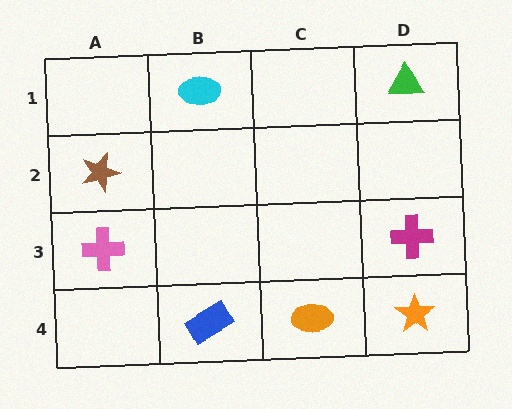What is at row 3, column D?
A magenta cross.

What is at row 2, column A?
A brown star.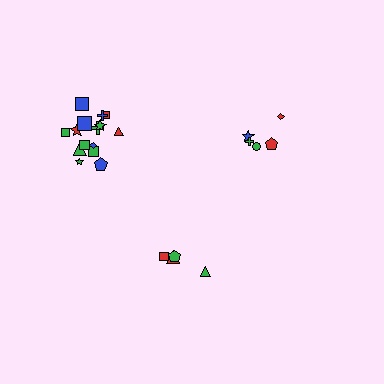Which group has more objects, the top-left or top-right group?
The top-left group.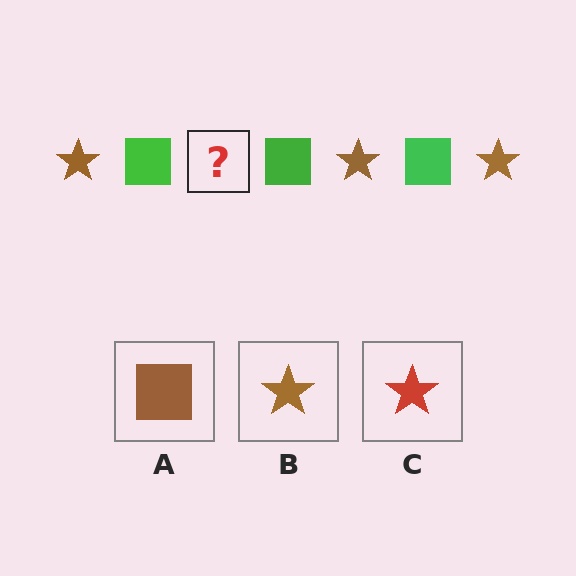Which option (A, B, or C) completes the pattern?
B.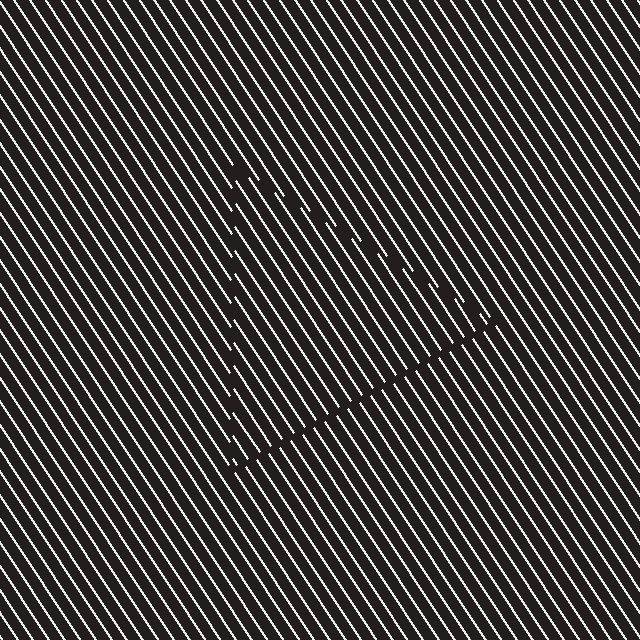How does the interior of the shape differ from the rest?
The interior of the shape contains the same grating, shifted by half a period — the contour is defined by the phase discontinuity where line-ends from the inner and outer gratings abut.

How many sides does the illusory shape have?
3 sides — the line-ends trace a triangle.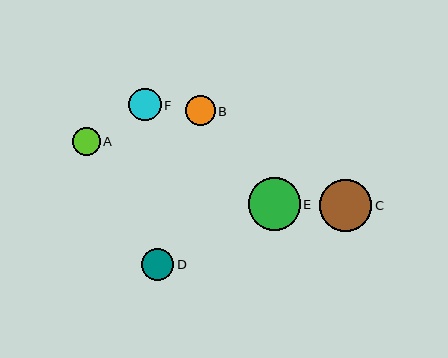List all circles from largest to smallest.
From largest to smallest: E, C, F, D, B, A.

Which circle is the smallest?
Circle A is the smallest with a size of approximately 28 pixels.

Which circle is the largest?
Circle E is the largest with a size of approximately 52 pixels.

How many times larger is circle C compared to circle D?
Circle C is approximately 1.6 times the size of circle D.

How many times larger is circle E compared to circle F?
Circle E is approximately 1.6 times the size of circle F.